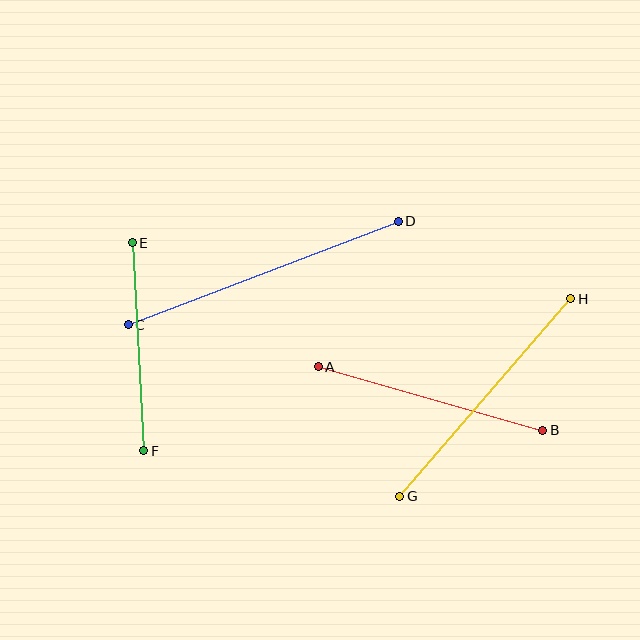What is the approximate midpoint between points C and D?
The midpoint is at approximately (263, 273) pixels.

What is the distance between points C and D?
The distance is approximately 289 pixels.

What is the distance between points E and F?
The distance is approximately 208 pixels.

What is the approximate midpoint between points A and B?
The midpoint is at approximately (431, 399) pixels.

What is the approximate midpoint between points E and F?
The midpoint is at approximately (138, 347) pixels.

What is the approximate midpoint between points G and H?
The midpoint is at approximately (485, 397) pixels.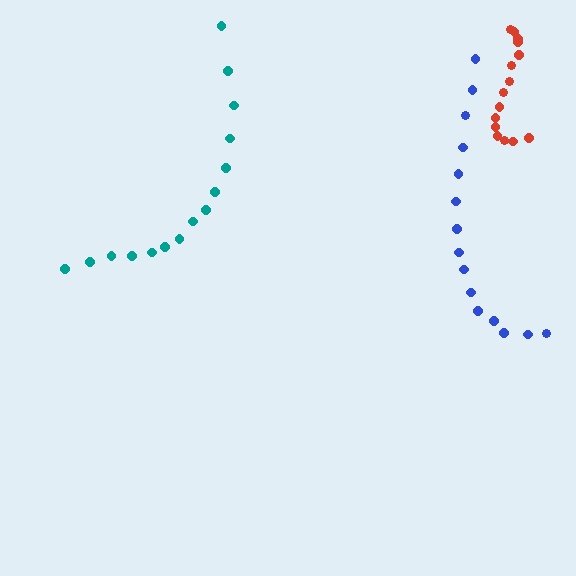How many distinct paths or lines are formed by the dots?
There are 3 distinct paths.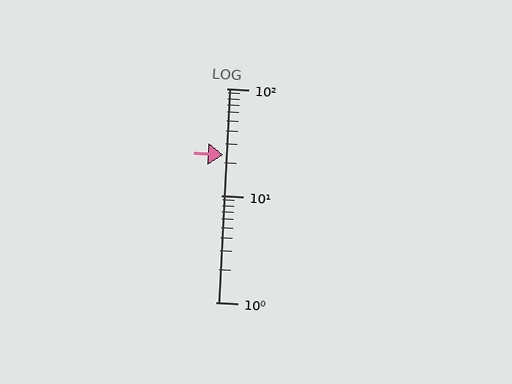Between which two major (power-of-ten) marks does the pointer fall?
The pointer is between 10 and 100.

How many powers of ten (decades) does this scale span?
The scale spans 2 decades, from 1 to 100.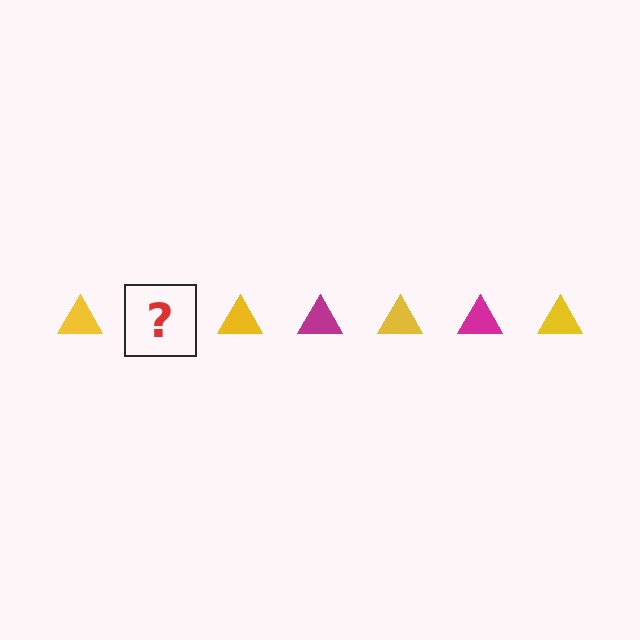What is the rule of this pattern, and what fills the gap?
The rule is that the pattern cycles through yellow, magenta triangles. The gap should be filled with a magenta triangle.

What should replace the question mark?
The question mark should be replaced with a magenta triangle.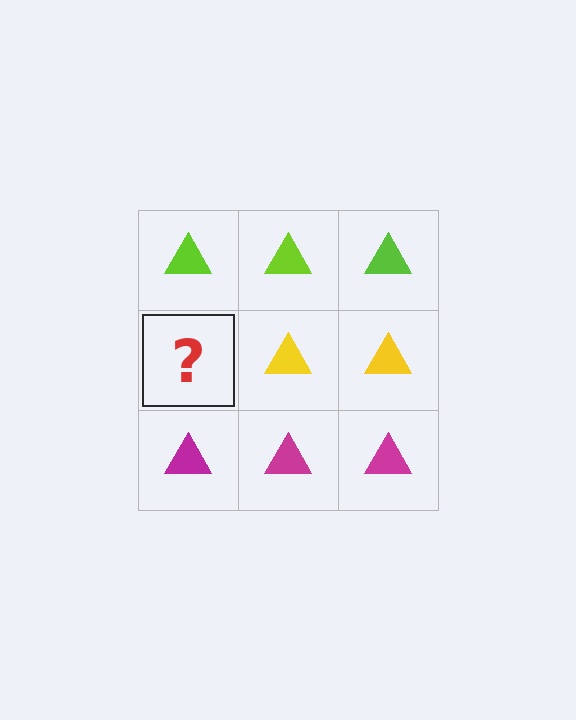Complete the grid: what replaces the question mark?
The question mark should be replaced with a yellow triangle.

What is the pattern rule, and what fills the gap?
The rule is that each row has a consistent color. The gap should be filled with a yellow triangle.